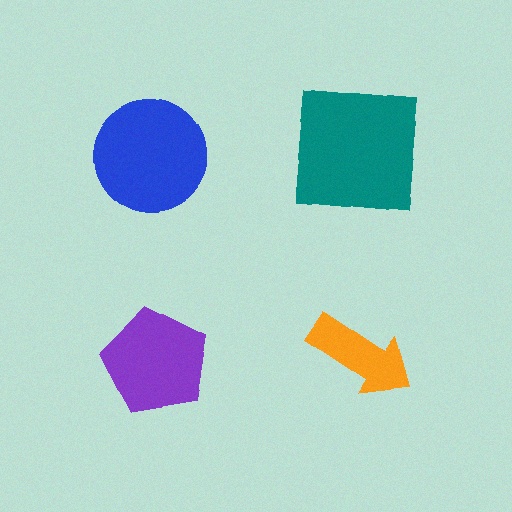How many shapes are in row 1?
2 shapes.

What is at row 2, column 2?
An orange arrow.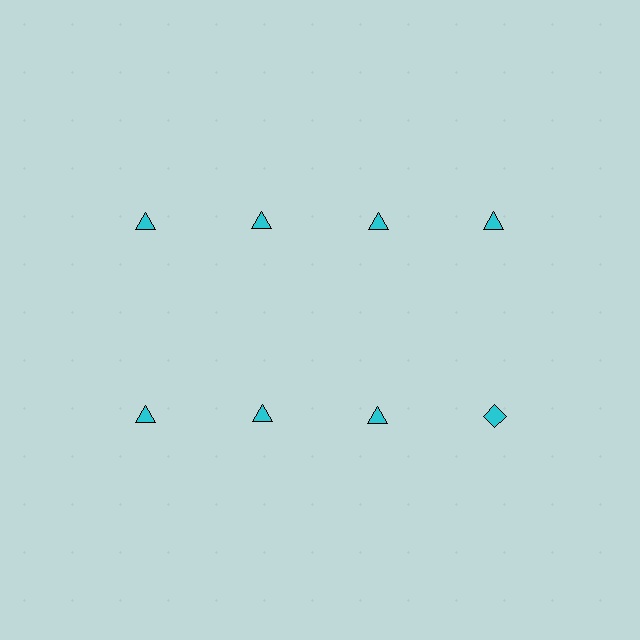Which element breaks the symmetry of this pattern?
The cyan diamond in the second row, second from right column breaks the symmetry. All other shapes are cyan triangles.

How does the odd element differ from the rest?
It has a different shape: diamond instead of triangle.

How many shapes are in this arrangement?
There are 8 shapes arranged in a grid pattern.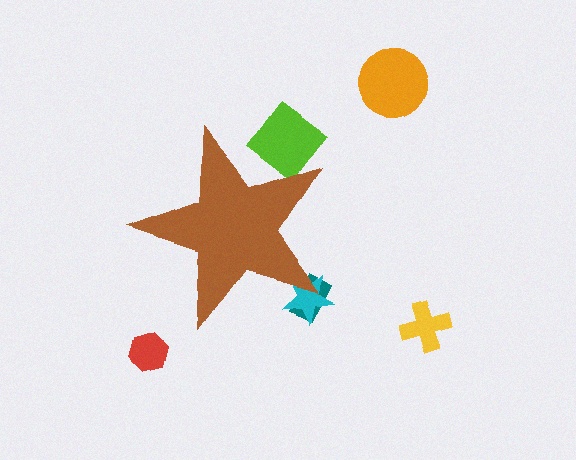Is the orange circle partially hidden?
No, the orange circle is fully visible.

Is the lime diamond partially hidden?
Yes, the lime diamond is partially hidden behind the brown star.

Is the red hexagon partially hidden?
No, the red hexagon is fully visible.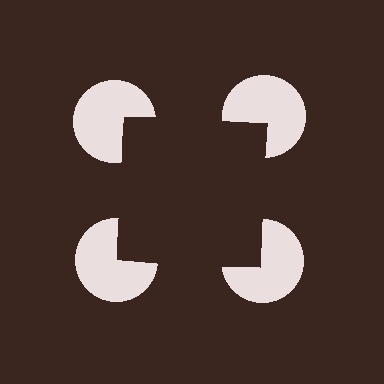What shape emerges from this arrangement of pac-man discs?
An illusory square — its edges are inferred from the aligned wedge cuts in the pac-man discs, not physically drawn.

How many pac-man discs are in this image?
There are 4 — one at each vertex of the illusory square.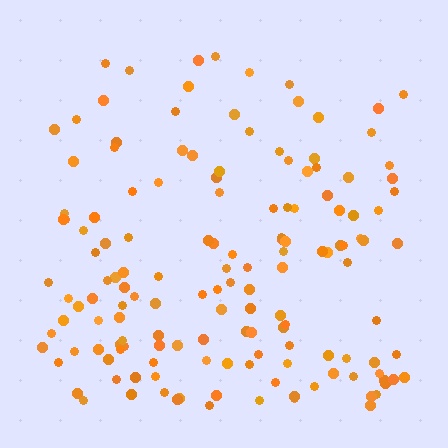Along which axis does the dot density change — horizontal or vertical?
Vertical.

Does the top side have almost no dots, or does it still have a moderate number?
Still a moderate number, just noticeably fewer than the bottom.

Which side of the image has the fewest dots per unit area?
The top.